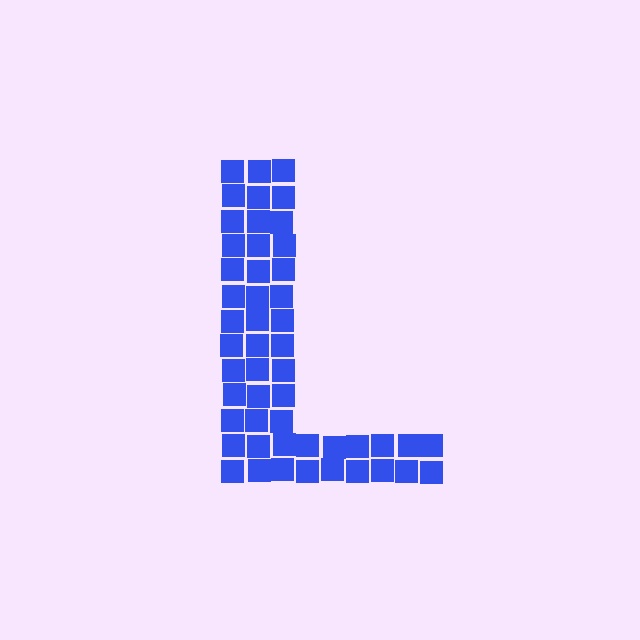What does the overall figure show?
The overall figure shows the letter L.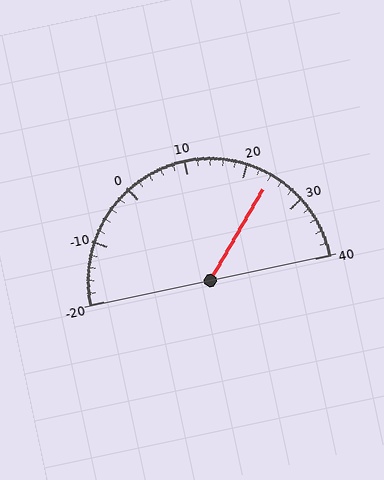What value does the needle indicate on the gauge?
The needle indicates approximately 24.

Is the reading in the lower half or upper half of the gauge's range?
The reading is in the upper half of the range (-20 to 40).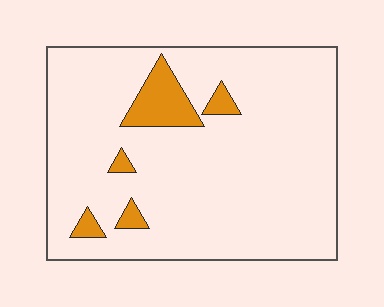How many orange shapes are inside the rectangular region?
5.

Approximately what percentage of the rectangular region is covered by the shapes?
Approximately 10%.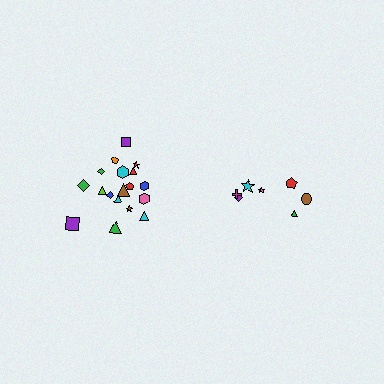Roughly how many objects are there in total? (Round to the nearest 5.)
Roughly 25 objects in total.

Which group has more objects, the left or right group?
The left group.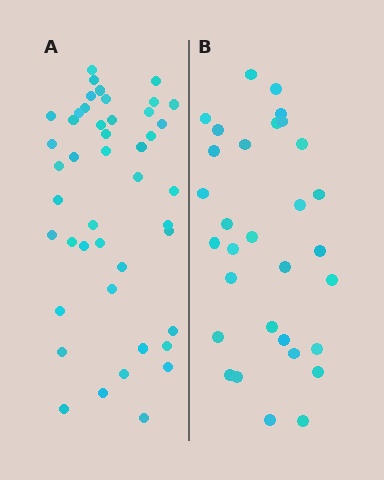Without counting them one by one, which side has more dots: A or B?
Region A (the left region) has more dots.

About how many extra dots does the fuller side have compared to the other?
Region A has approximately 15 more dots than region B.